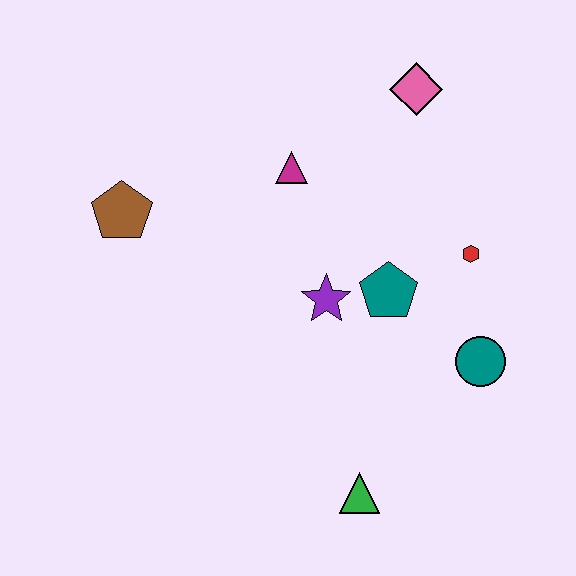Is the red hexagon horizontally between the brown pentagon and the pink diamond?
No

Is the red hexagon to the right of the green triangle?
Yes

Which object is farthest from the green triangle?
The pink diamond is farthest from the green triangle.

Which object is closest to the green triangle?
The teal circle is closest to the green triangle.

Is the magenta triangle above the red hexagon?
Yes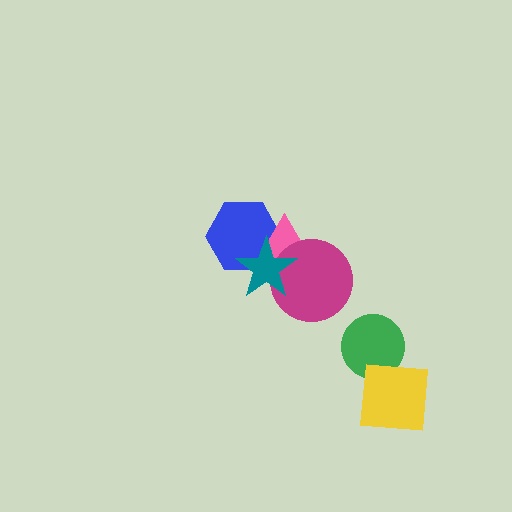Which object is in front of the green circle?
The yellow square is in front of the green circle.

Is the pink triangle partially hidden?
Yes, it is partially covered by another shape.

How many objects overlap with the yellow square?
1 object overlaps with the yellow square.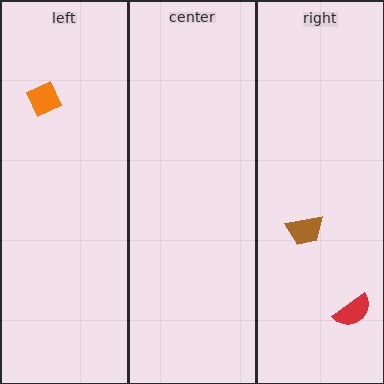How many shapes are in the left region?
1.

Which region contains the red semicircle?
The right region.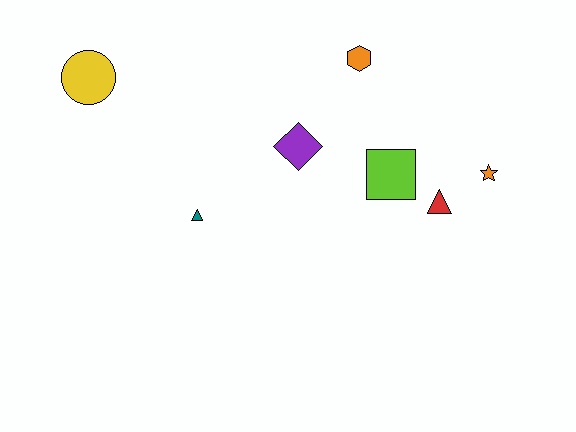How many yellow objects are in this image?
There is 1 yellow object.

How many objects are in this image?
There are 7 objects.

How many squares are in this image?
There is 1 square.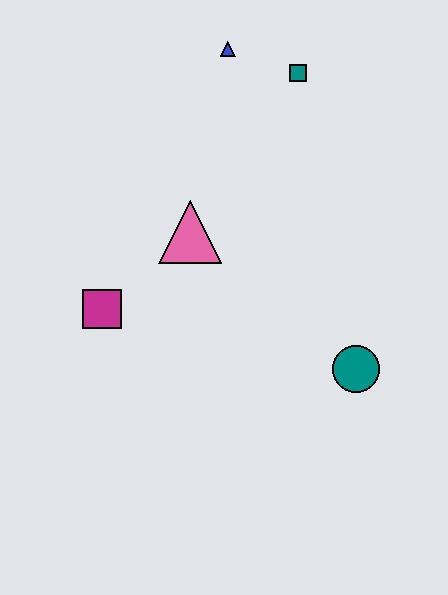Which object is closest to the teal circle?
The pink triangle is closest to the teal circle.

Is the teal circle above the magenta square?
No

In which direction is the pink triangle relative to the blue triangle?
The pink triangle is below the blue triangle.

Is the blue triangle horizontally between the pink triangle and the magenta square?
No